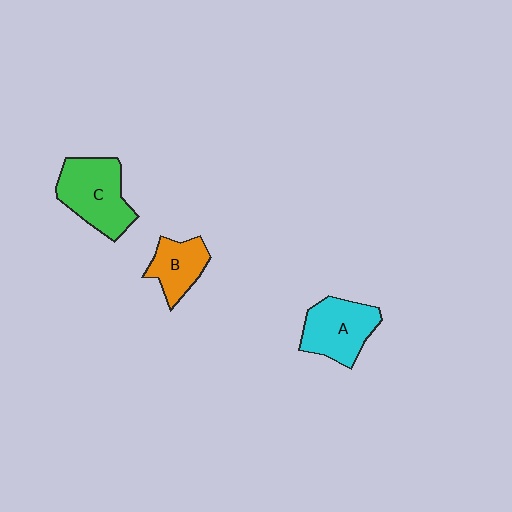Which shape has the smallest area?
Shape B (orange).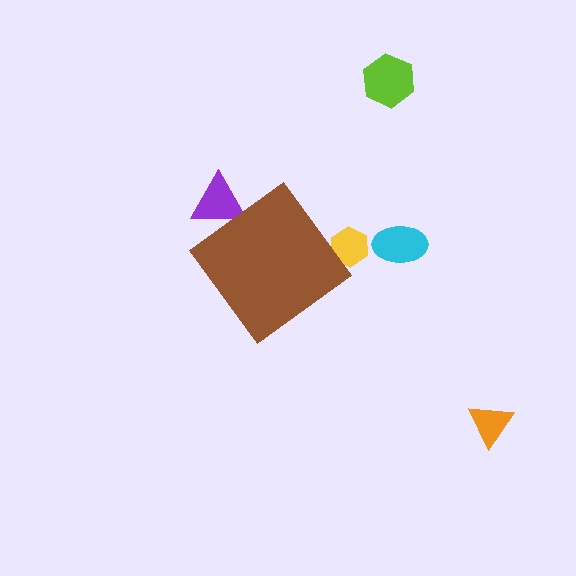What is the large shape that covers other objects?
A brown diamond.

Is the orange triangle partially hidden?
No, the orange triangle is fully visible.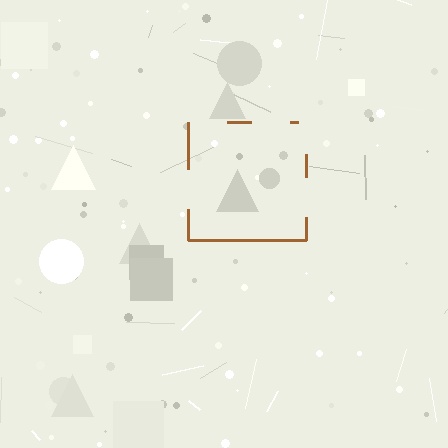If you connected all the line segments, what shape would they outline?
They would outline a square.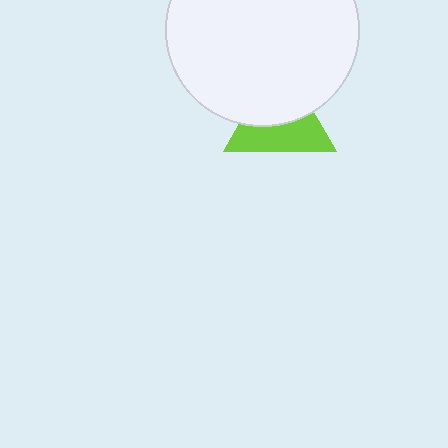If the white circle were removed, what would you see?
You would see the complete lime triangle.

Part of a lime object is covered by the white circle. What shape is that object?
It is a triangle.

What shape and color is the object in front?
The object in front is a white circle.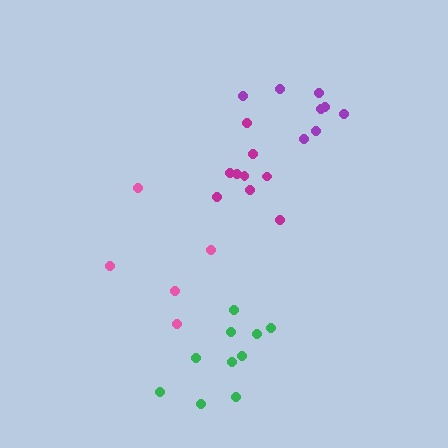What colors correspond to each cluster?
The clusters are colored: magenta, pink, purple, green.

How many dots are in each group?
Group 1: 9 dots, Group 2: 5 dots, Group 3: 8 dots, Group 4: 10 dots (32 total).